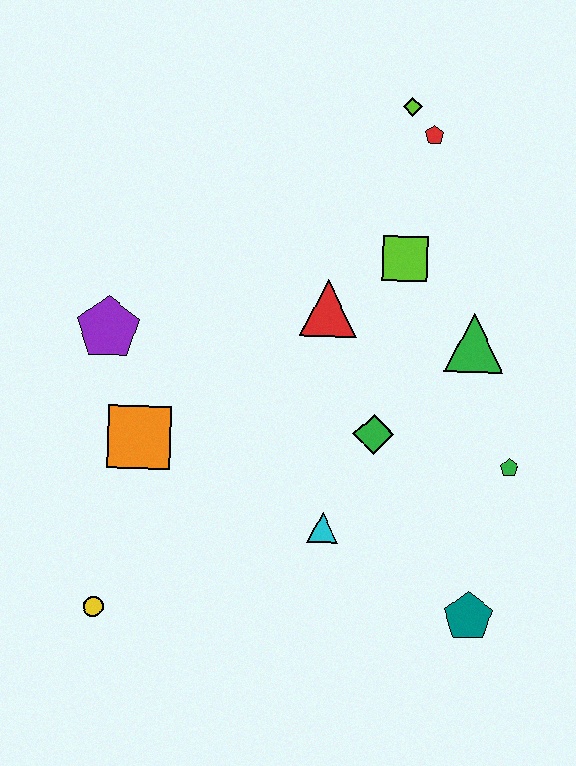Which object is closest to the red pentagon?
The lime diamond is closest to the red pentagon.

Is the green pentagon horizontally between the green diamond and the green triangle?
No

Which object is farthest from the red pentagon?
The yellow circle is farthest from the red pentagon.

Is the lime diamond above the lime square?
Yes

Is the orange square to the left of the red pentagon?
Yes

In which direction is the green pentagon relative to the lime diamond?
The green pentagon is below the lime diamond.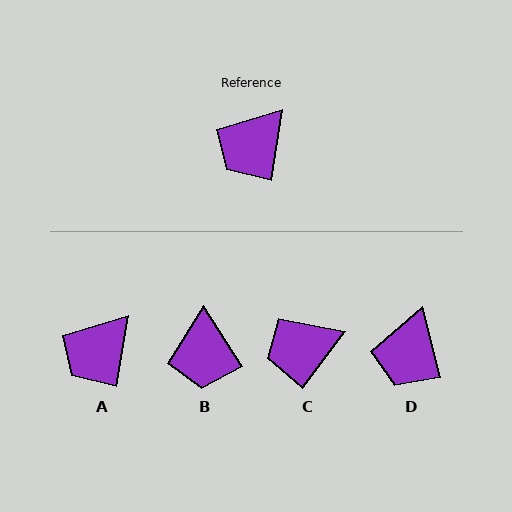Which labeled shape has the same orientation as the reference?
A.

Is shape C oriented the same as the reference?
No, it is off by about 28 degrees.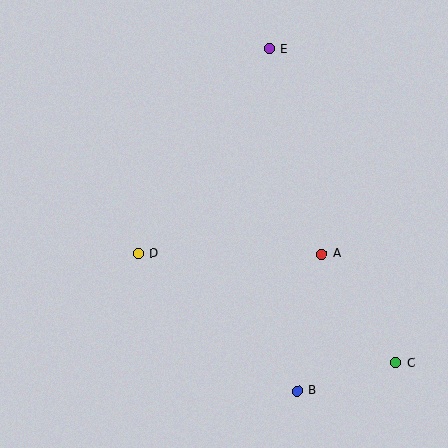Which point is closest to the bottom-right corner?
Point C is closest to the bottom-right corner.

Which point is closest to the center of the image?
Point D at (138, 254) is closest to the center.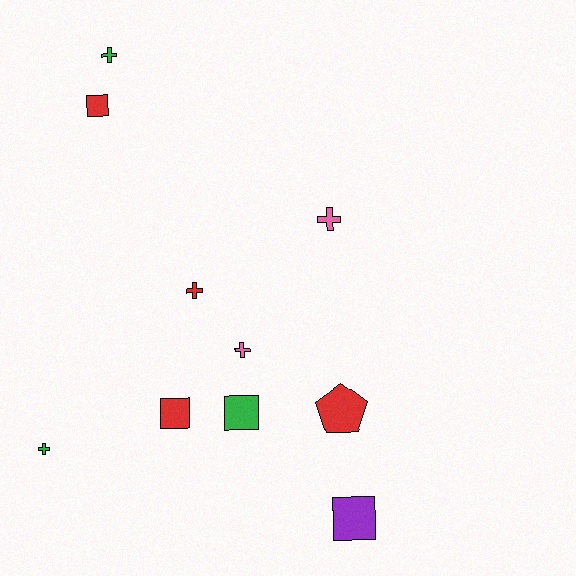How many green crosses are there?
There are 2 green crosses.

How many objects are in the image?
There are 10 objects.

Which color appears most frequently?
Red, with 4 objects.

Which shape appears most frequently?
Cross, with 5 objects.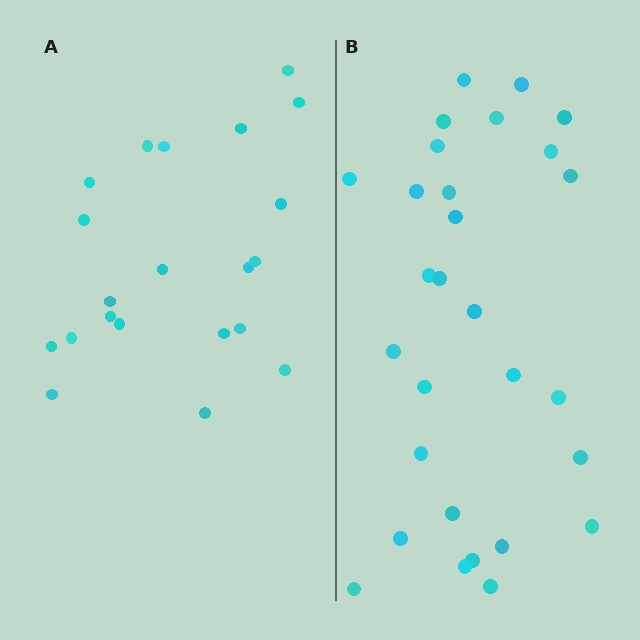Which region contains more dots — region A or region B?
Region B (the right region) has more dots.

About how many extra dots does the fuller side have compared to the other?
Region B has roughly 8 or so more dots than region A.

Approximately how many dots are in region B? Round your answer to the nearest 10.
About 30 dots. (The exact count is 29, which rounds to 30.)